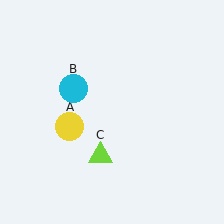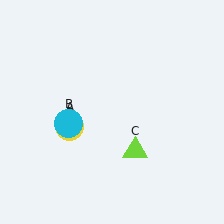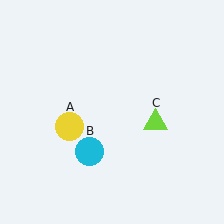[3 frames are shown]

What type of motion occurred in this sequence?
The cyan circle (object B), lime triangle (object C) rotated counterclockwise around the center of the scene.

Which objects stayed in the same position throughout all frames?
Yellow circle (object A) remained stationary.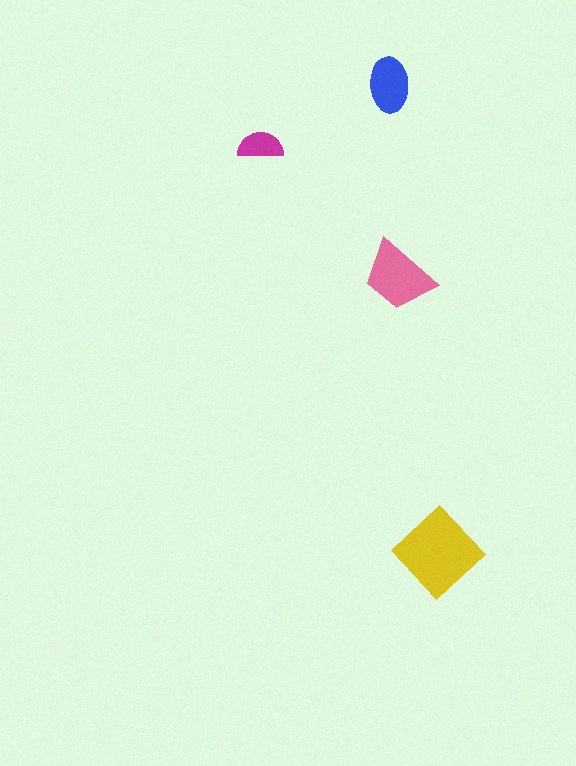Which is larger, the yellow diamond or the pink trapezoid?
The yellow diamond.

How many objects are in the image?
There are 4 objects in the image.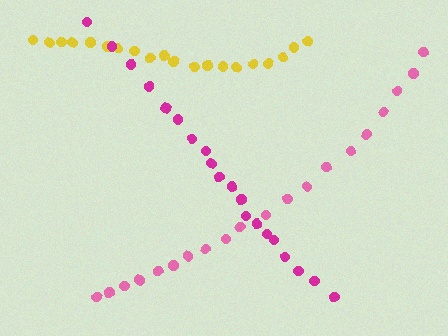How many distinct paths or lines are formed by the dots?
There are 3 distinct paths.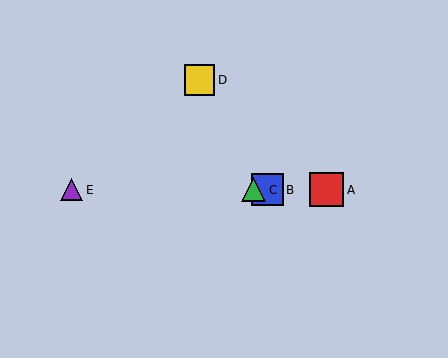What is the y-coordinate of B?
Object B is at y≈190.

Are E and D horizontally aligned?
No, E is at y≈190 and D is at y≈80.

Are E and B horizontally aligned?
Yes, both are at y≈190.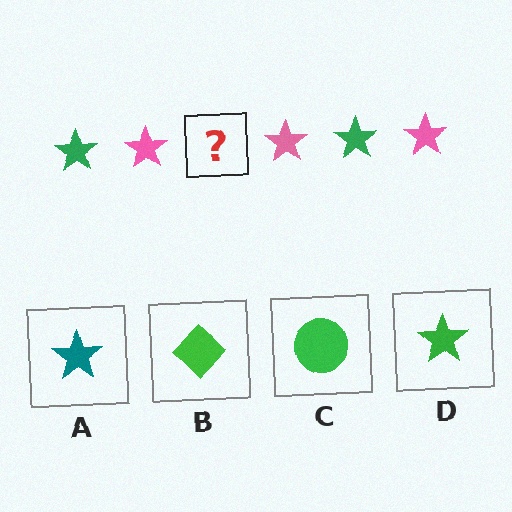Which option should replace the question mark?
Option D.